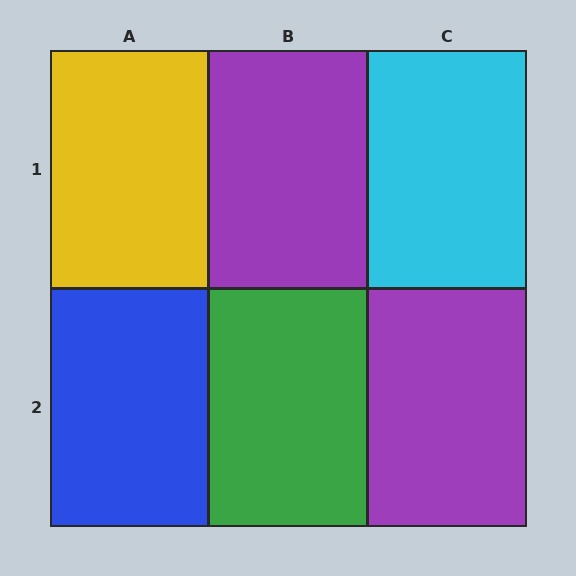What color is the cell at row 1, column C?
Cyan.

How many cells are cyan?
1 cell is cyan.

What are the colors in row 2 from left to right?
Blue, green, purple.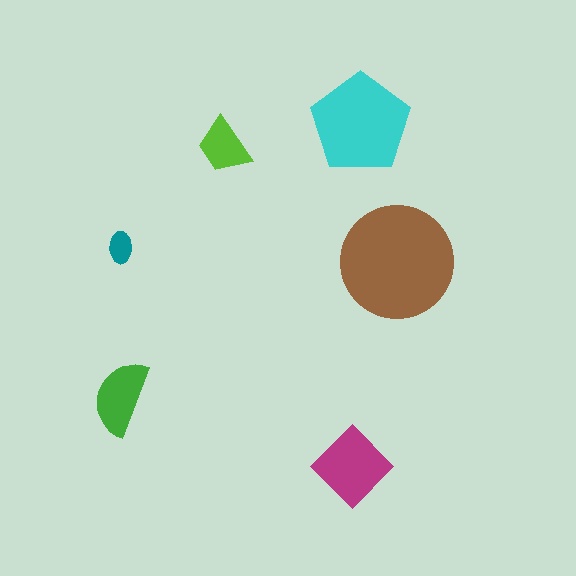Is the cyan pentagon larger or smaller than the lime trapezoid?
Larger.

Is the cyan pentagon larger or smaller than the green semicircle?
Larger.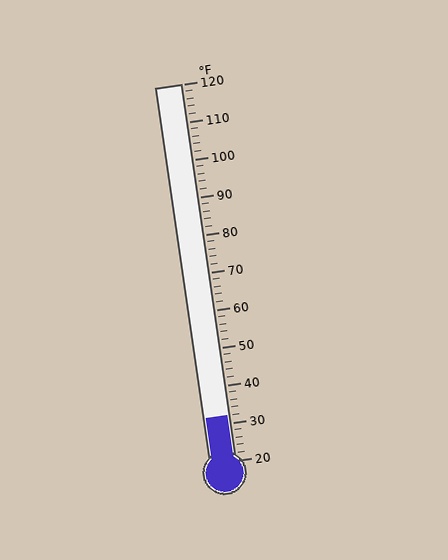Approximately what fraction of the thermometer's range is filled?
The thermometer is filled to approximately 10% of its range.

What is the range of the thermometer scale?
The thermometer scale ranges from 20°F to 120°F.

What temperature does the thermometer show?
The thermometer shows approximately 32°F.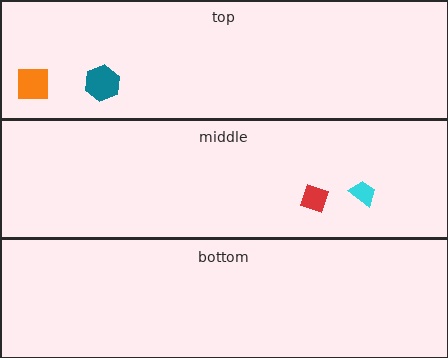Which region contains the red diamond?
The middle region.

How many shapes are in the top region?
2.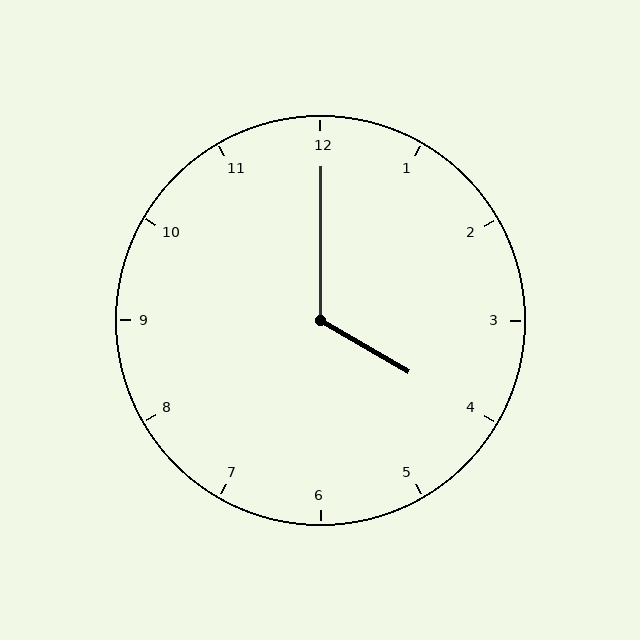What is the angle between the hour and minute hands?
Approximately 120 degrees.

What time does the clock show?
4:00.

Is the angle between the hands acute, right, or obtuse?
It is obtuse.